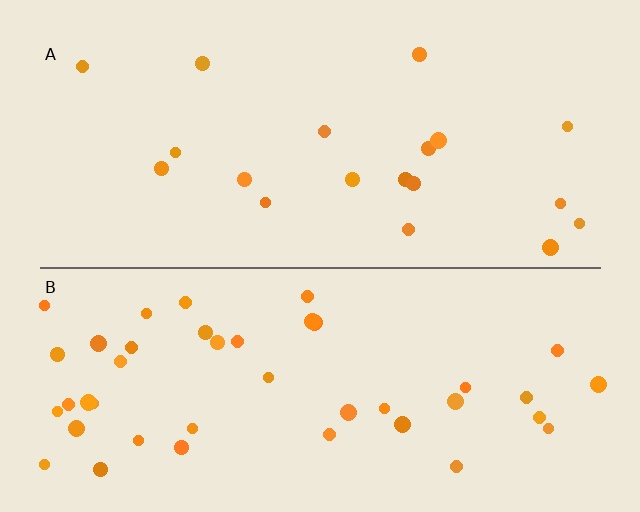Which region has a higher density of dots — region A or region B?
B (the bottom).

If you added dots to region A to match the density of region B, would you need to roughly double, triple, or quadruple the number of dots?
Approximately double.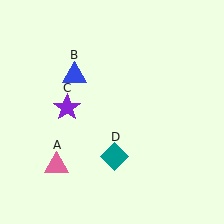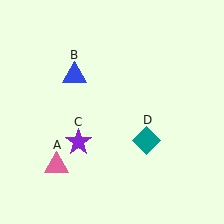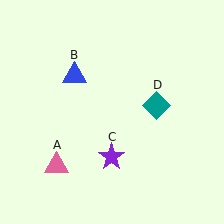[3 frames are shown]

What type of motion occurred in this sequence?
The purple star (object C), teal diamond (object D) rotated counterclockwise around the center of the scene.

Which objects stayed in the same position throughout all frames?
Pink triangle (object A) and blue triangle (object B) remained stationary.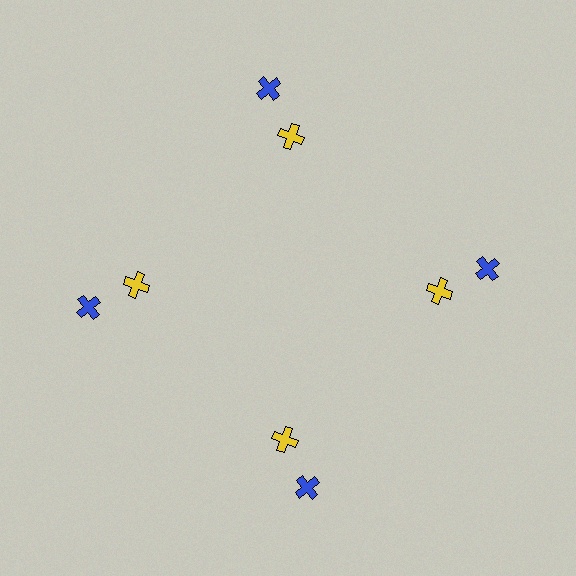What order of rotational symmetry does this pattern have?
This pattern has 4-fold rotational symmetry.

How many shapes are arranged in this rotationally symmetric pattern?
There are 8 shapes, arranged in 4 groups of 2.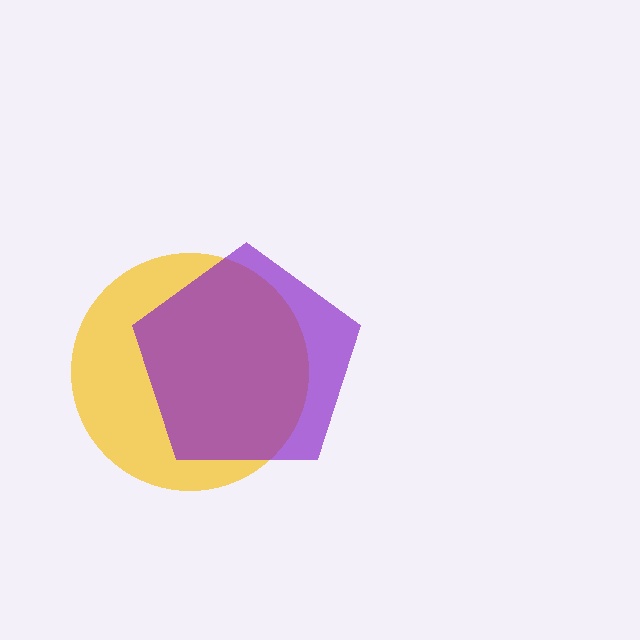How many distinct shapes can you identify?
There are 2 distinct shapes: a yellow circle, a purple pentagon.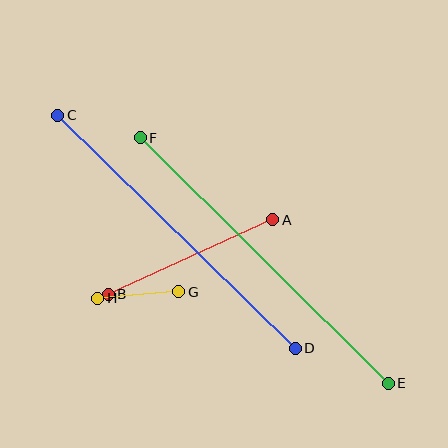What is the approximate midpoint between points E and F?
The midpoint is at approximately (264, 260) pixels.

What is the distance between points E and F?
The distance is approximately 349 pixels.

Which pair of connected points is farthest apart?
Points E and F are farthest apart.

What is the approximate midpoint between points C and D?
The midpoint is at approximately (176, 232) pixels.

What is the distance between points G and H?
The distance is approximately 81 pixels.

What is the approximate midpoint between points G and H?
The midpoint is at approximately (138, 295) pixels.